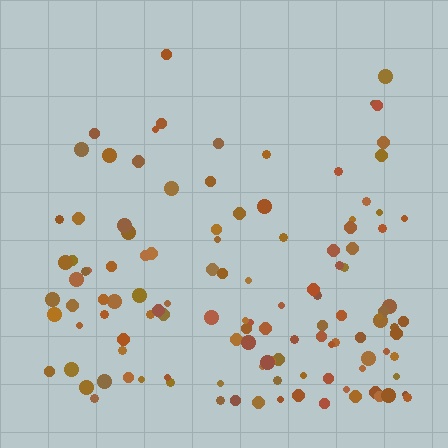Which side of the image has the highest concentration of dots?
The bottom.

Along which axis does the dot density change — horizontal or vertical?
Vertical.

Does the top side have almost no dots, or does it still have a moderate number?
Still a moderate number, just noticeably fewer than the bottom.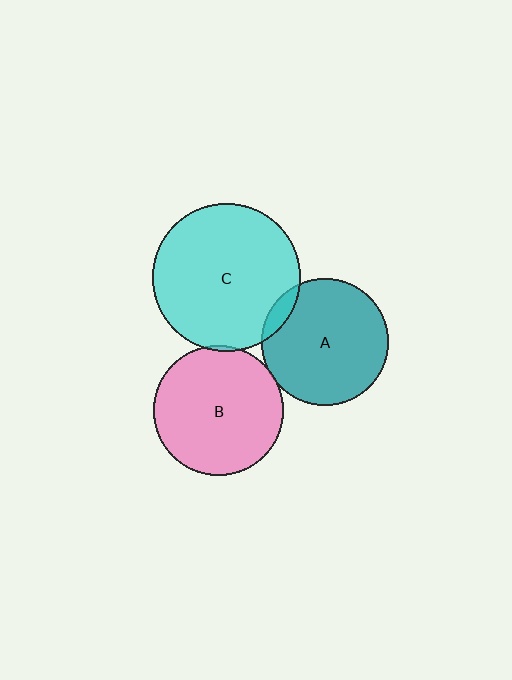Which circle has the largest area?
Circle C (cyan).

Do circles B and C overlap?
Yes.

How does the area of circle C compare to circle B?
Approximately 1.3 times.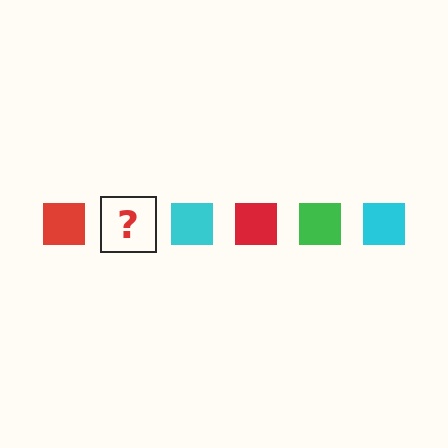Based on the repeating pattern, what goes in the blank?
The blank should be a green square.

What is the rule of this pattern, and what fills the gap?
The rule is that the pattern cycles through red, green, cyan squares. The gap should be filled with a green square.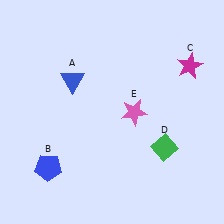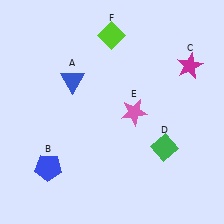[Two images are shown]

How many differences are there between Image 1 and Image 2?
There is 1 difference between the two images.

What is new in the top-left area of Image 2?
A lime diamond (F) was added in the top-left area of Image 2.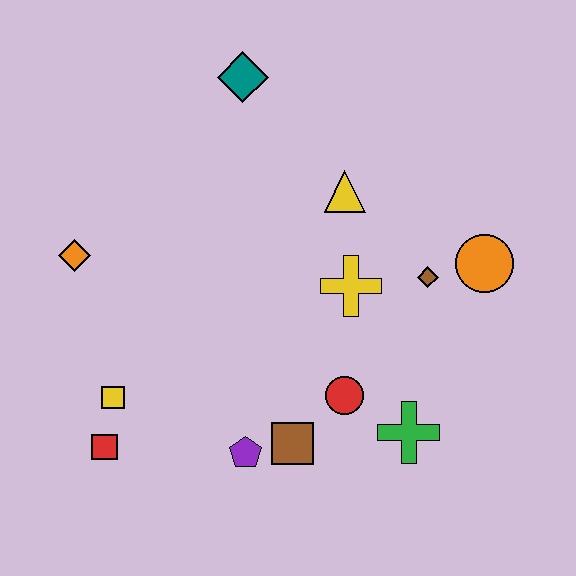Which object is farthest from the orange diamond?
The orange circle is farthest from the orange diamond.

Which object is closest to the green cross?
The red circle is closest to the green cross.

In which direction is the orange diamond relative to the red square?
The orange diamond is above the red square.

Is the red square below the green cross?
Yes